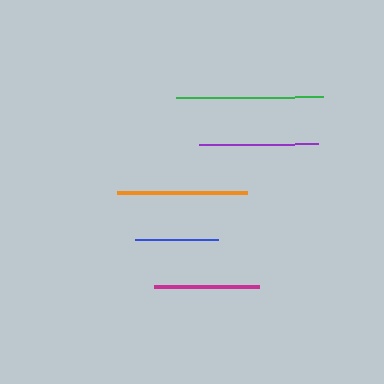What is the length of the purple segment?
The purple segment is approximately 119 pixels long.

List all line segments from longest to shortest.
From longest to shortest: green, orange, purple, magenta, blue.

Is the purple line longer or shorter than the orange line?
The orange line is longer than the purple line.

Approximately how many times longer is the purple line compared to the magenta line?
The purple line is approximately 1.1 times the length of the magenta line.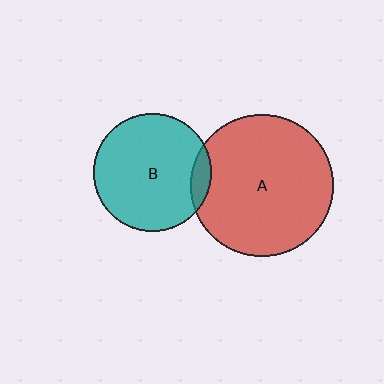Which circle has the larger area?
Circle A (red).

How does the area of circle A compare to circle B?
Approximately 1.5 times.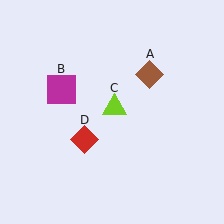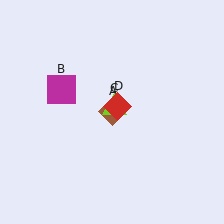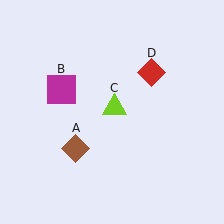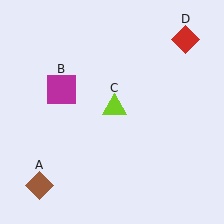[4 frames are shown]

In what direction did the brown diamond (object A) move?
The brown diamond (object A) moved down and to the left.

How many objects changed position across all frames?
2 objects changed position: brown diamond (object A), red diamond (object D).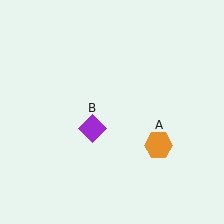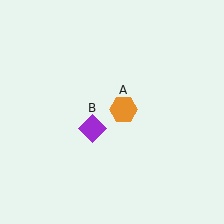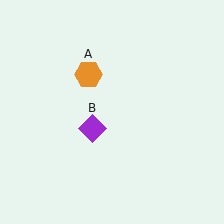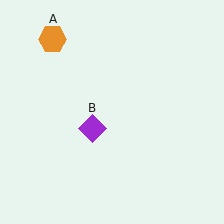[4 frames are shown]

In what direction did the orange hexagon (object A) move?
The orange hexagon (object A) moved up and to the left.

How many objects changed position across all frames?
1 object changed position: orange hexagon (object A).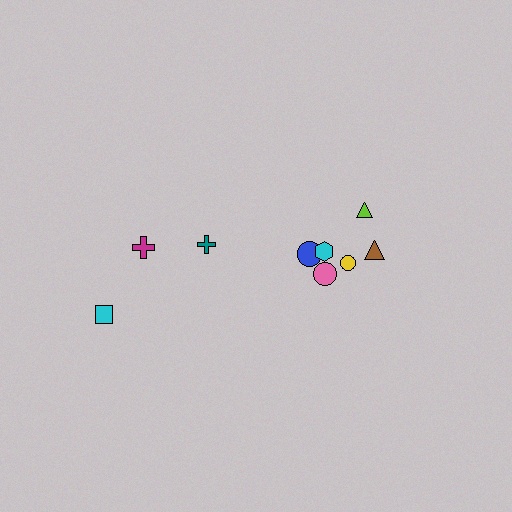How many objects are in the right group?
There are 6 objects.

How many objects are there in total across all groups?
There are 9 objects.